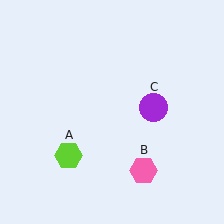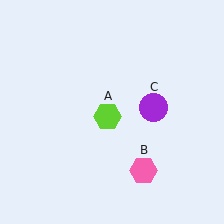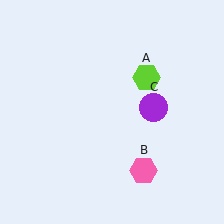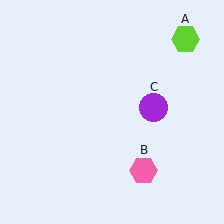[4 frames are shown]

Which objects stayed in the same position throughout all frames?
Pink hexagon (object B) and purple circle (object C) remained stationary.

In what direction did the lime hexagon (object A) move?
The lime hexagon (object A) moved up and to the right.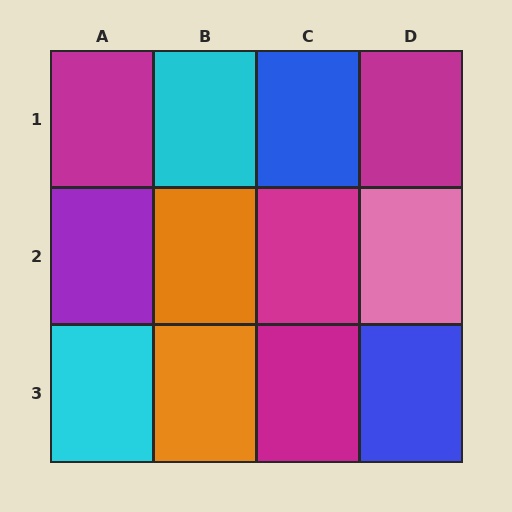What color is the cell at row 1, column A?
Magenta.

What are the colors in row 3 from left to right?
Cyan, orange, magenta, blue.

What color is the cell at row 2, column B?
Orange.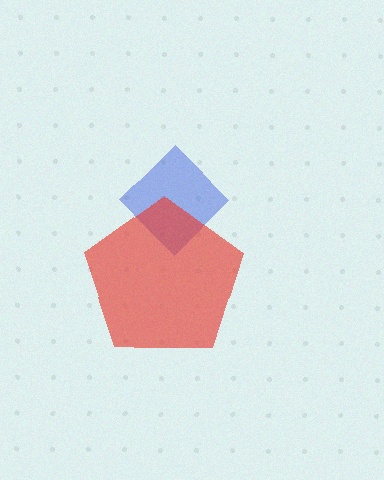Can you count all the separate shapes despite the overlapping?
Yes, there are 2 separate shapes.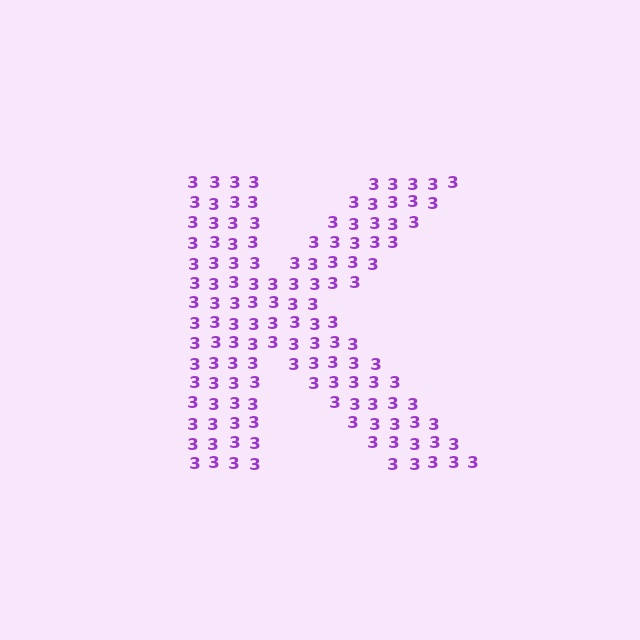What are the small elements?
The small elements are digit 3's.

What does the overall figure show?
The overall figure shows the letter K.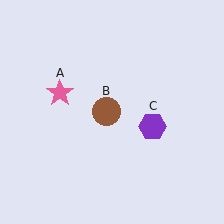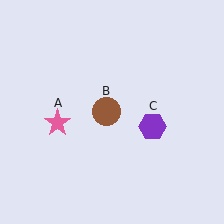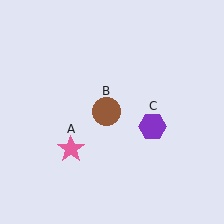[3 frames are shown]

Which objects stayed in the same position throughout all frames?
Brown circle (object B) and purple hexagon (object C) remained stationary.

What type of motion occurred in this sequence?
The pink star (object A) rotated counterclockwise around the center of the scene.